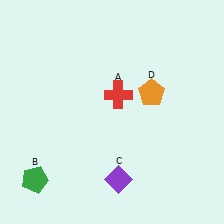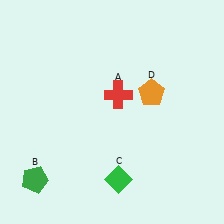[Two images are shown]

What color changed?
The diamond (C) changed from purple in Image 1 to green in Image 2.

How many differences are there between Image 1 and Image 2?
There is 1 difference between the two images.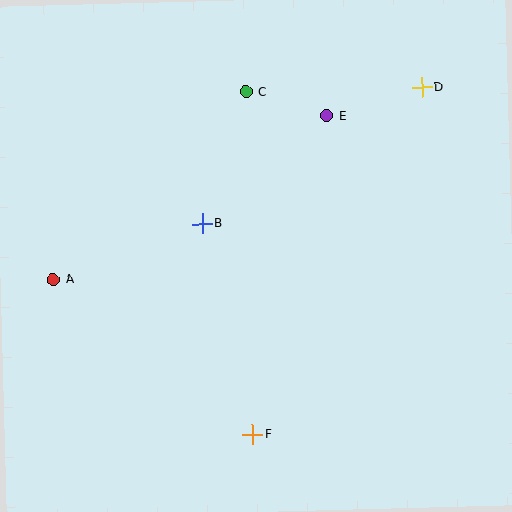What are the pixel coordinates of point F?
Point F is at (252, 435).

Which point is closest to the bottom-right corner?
Point F is closest to the bottom-right corner.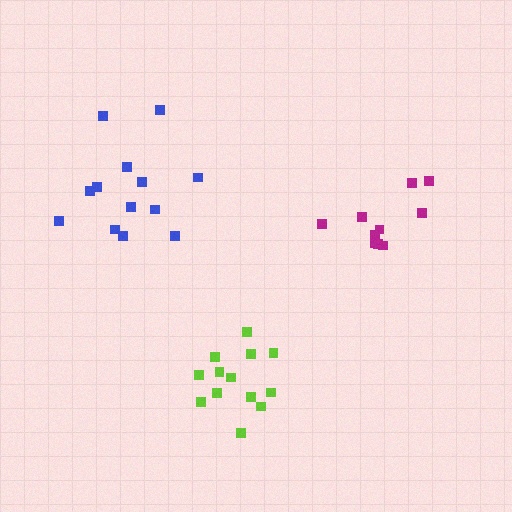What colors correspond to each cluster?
The clusters are colored: magenta, lime, blue.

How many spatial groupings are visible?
There are 3 spatial groupings.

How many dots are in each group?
Group 1: 10 dots, Group 2: 13 dots, Group 3: 13 dots (36 total).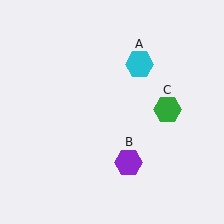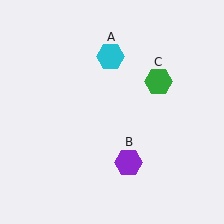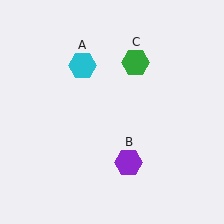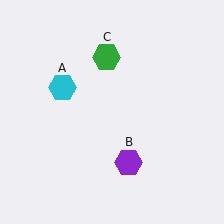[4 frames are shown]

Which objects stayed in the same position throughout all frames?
Purple hexagon (object B) remained stationary.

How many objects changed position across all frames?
2 objects changed position: cyan hexagon (object A), green hexagon (object C).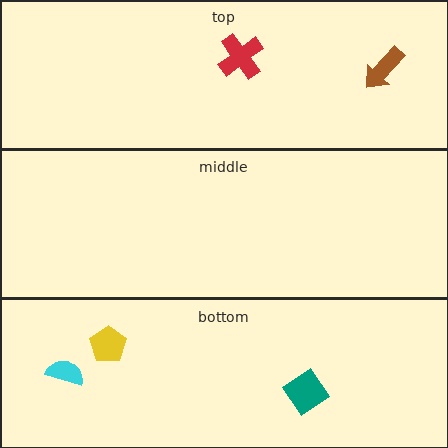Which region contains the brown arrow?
The top region.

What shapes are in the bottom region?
The yellow pentagon, the cyan semicircle, the teal diamond.